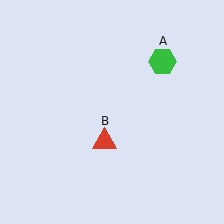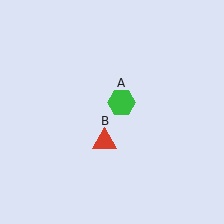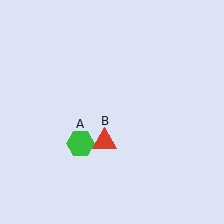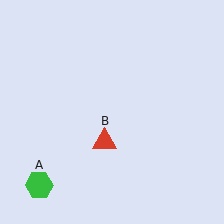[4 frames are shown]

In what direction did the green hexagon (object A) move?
The green hexagon (object A) moved down and to the left.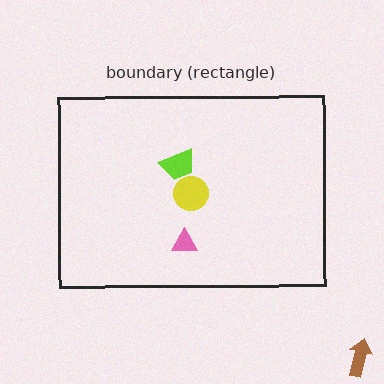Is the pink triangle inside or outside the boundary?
Inside.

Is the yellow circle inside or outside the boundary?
Inside.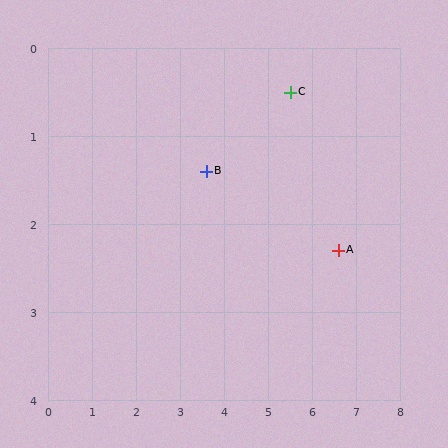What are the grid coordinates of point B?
Point B is at approximately (3.6, 1.4).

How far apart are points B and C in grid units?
Points B and C are about 2.1 grid units apart.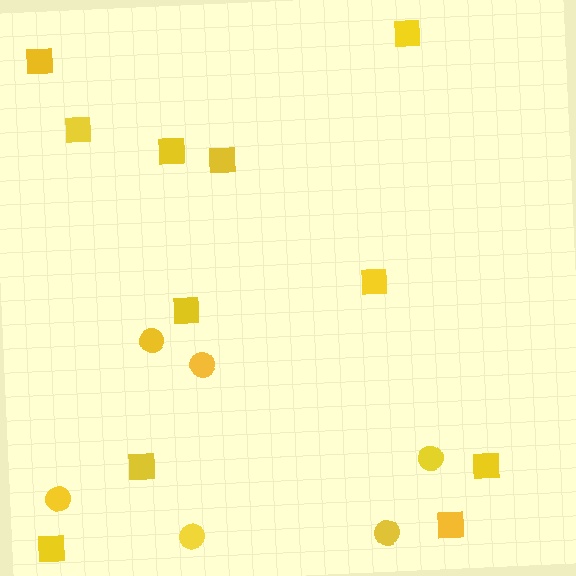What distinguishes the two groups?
There are 2 groups: one group of circles (6) and one group of squares (11).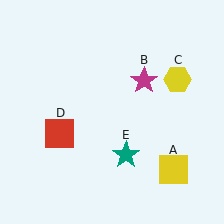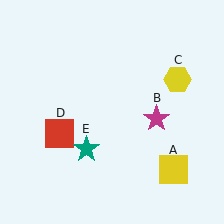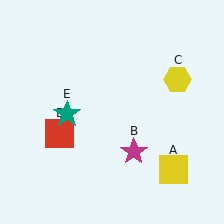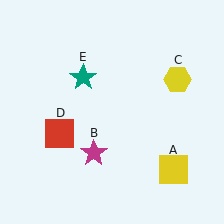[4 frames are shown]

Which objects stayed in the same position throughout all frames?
Yellow square (object A) and yellow hexagon (object C) and red square (object D) remained stationary.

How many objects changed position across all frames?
2 objects changed position: magenta star (object B), teal star (object E).